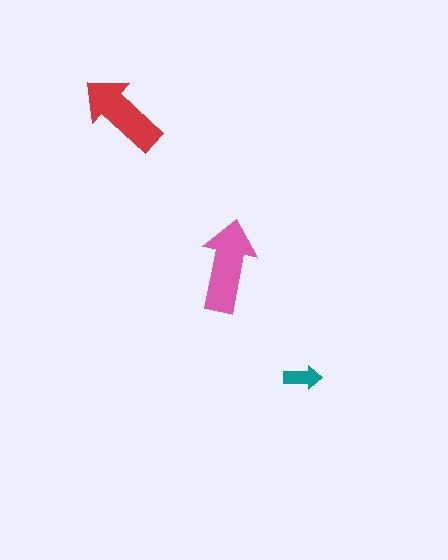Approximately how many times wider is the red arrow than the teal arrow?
About 2.5 times wider.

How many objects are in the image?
There are 3 objects in the image.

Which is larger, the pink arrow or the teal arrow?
The pink one.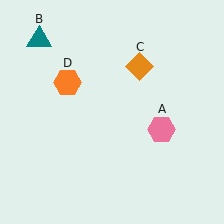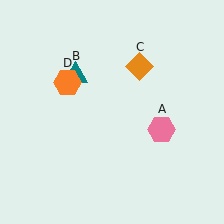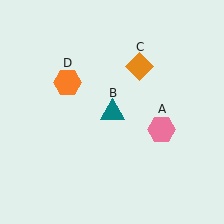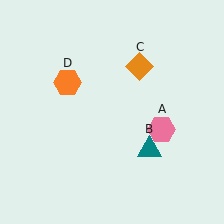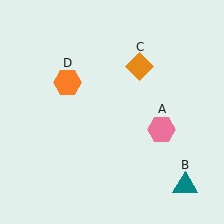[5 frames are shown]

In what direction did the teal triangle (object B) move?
The teal triangle (object B) moved down and to the right.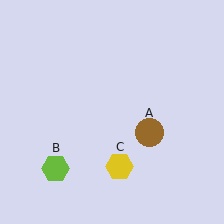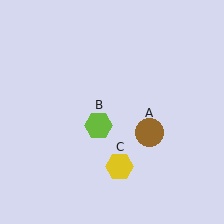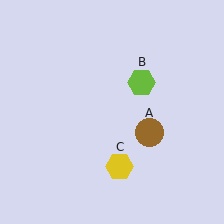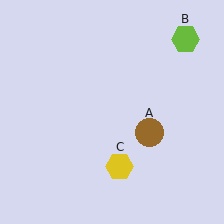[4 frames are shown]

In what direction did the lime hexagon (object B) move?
The lime hexagon (object B) moved up and to the right.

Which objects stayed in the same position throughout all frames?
Brown circle (object A) and yellow hexagon (object C) remained stationary.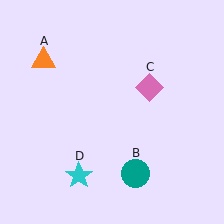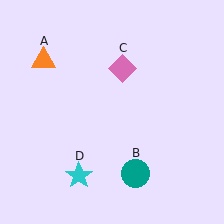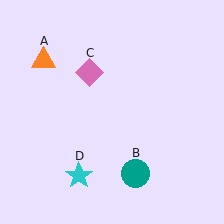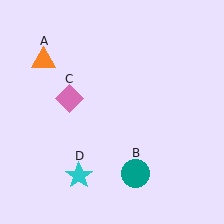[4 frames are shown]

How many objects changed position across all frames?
1 object changed position: pink diamond (object C).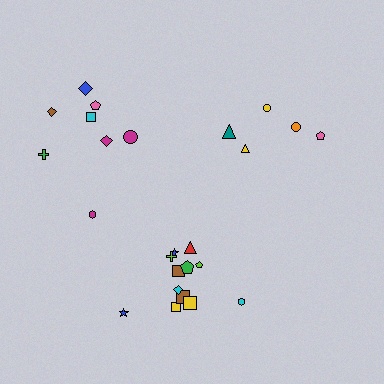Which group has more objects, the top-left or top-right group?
The top-left group.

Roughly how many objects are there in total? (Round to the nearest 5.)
Roughly 25 objects in total.